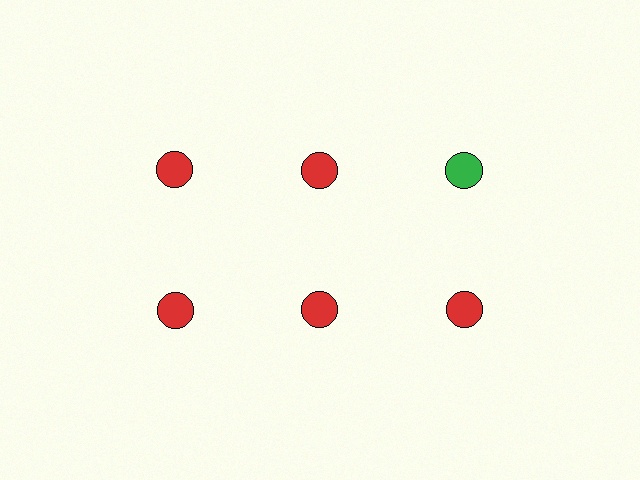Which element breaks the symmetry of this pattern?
The green circle in the top row, center column breaks the symmetry. All other shapes are red circles.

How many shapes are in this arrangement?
There are 6 shapes arranged in a grid pattern.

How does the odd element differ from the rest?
It has a different color: green instead of red.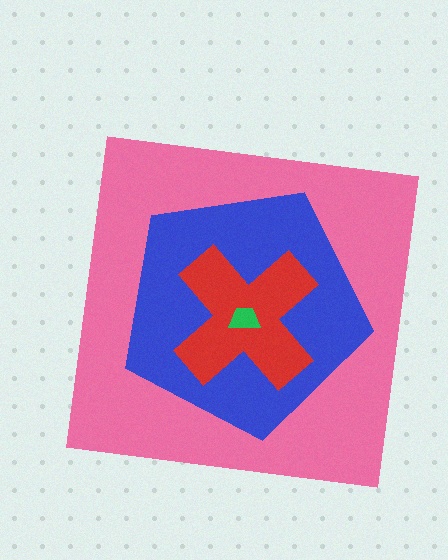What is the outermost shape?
The pink square.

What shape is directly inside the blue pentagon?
The red cross.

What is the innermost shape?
The green trapezoid.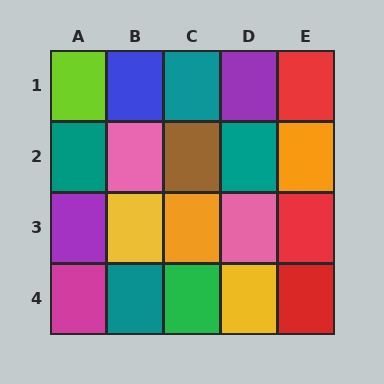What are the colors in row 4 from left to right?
Magenta, teal, green, yellow, red.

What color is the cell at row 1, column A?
Lime.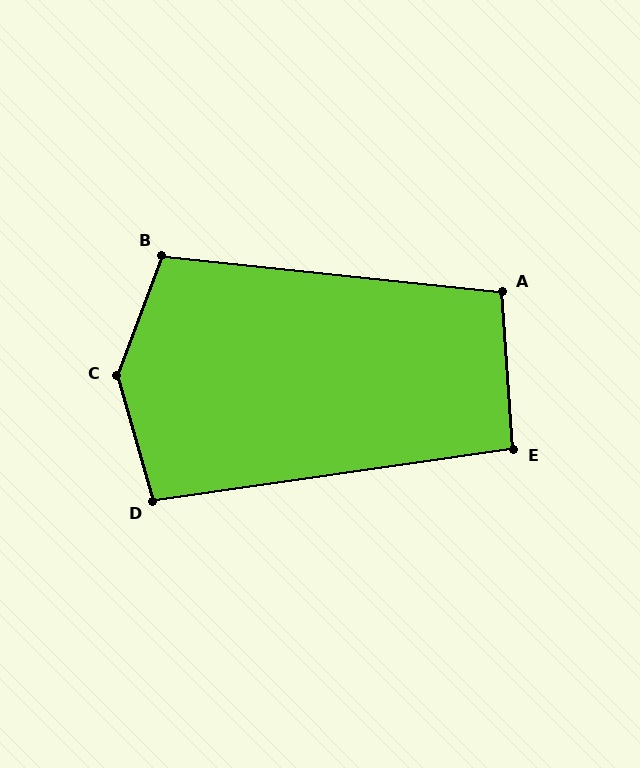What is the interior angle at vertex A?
Approximately 100 degrees (obtuse).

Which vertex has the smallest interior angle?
E, at approximately 94 degrees.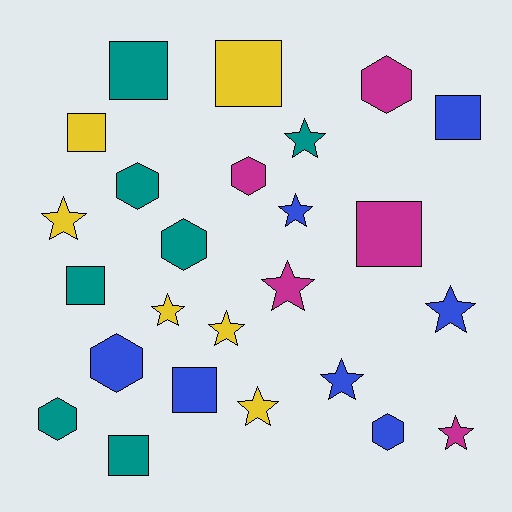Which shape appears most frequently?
Star, with 10 objects.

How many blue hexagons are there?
There are 2 blue hexagons.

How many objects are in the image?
There are 25 objects.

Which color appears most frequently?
Blue, with 7 objects.